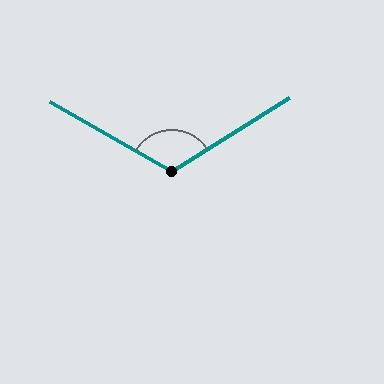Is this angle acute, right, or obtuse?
It is obtuse.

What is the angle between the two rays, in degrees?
Approximately 118 degrees.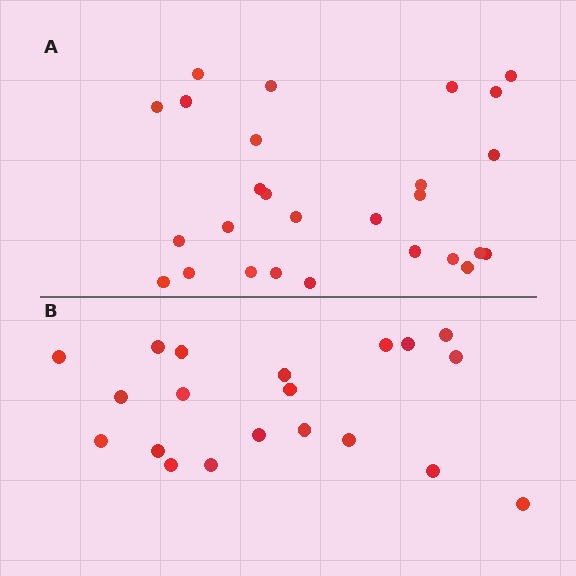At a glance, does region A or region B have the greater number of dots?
Region A (the top region) has more dots.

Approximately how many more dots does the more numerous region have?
Region A has roughly 8 or so more dots than region B.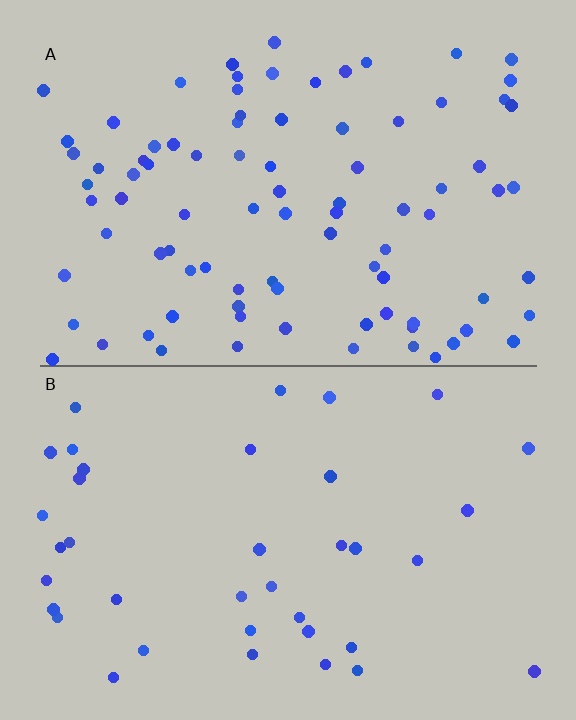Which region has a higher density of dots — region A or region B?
A (the top).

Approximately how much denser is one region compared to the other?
Approximately 2.3× — region A over region B.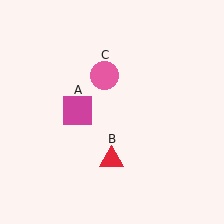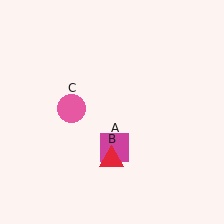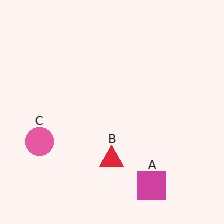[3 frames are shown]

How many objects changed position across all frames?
2 objects changed position: magenta square (object A), pink circle (object C).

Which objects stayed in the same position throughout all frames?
Red triangle (object B) remained stationary.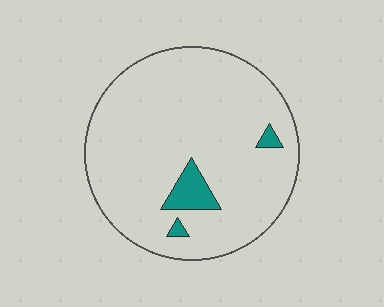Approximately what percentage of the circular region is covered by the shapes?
Approximately 5%.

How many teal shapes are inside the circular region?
3.